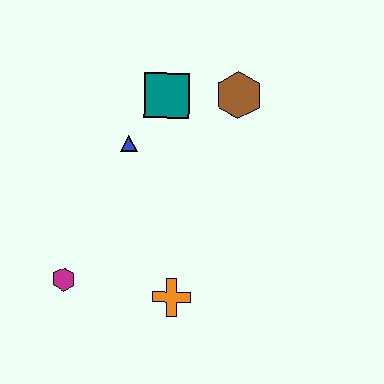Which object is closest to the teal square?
The blue triangle is closest to the teal square.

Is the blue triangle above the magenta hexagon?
Yes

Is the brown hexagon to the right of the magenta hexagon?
Yes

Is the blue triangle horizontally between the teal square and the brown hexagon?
No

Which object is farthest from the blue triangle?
The orange cross is farthest from the blue triangle.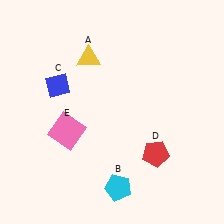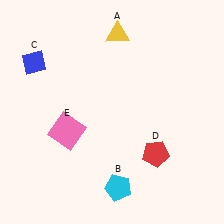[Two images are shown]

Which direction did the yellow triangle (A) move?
The yellow triangle (A) moved right.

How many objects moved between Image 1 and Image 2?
2 objects moved between the two images.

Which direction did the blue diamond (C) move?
The blue diamond (C) moved left.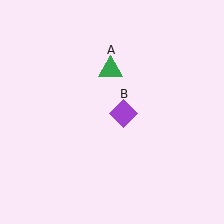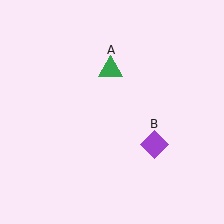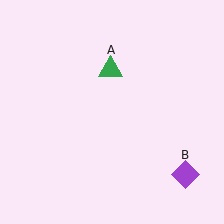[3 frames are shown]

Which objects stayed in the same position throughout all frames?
Green triangle (object A) remained stationary.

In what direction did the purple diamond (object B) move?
The purple diamond (object B) moved down and to the right.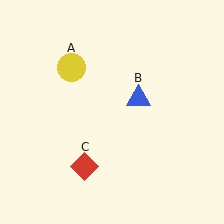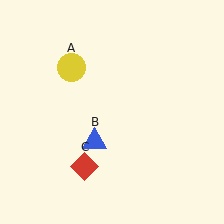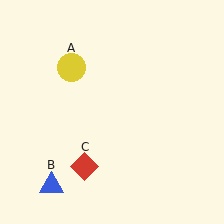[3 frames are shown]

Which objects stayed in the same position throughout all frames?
Yellow circle (object A) and red diamond (object C) remained stationary.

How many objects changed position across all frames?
1 object changed position: blue triangle (object B).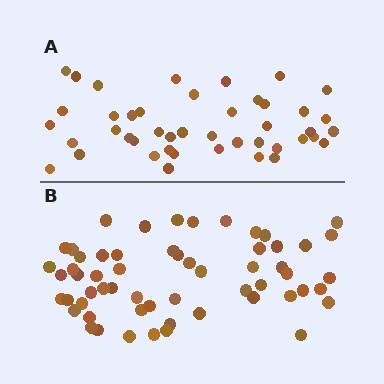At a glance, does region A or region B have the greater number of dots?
Region B (the bottom region) has more dots.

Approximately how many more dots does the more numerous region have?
Region B has approximately 15 more dots than region A.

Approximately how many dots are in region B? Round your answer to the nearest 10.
About 60 dots. (The exact count is 58, which rounds to 60.)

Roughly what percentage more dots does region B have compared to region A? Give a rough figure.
About 30% more.